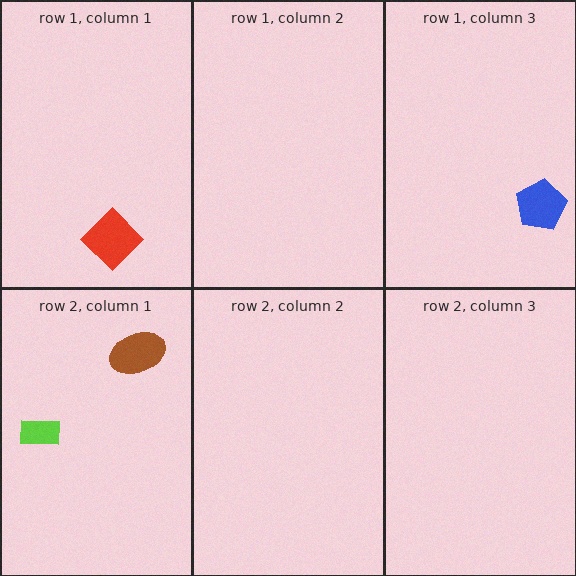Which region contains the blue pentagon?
The row 1, column 3 region.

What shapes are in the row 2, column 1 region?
The brown ellipse, the lime rectangle.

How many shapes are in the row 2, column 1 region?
2.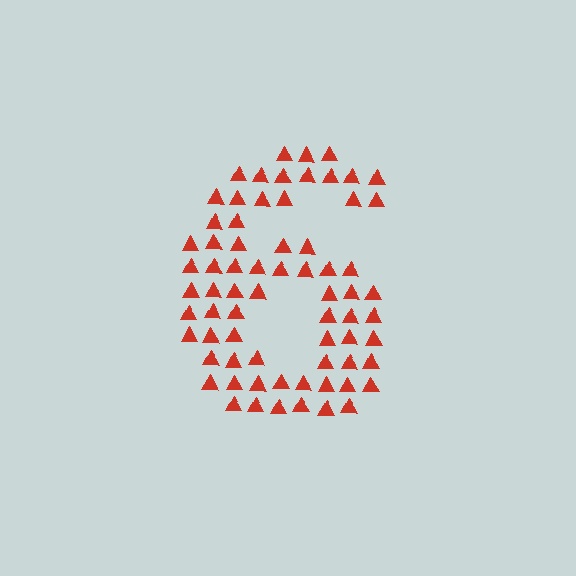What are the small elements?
The small elements are triangles.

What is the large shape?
The large shape is the digit 6.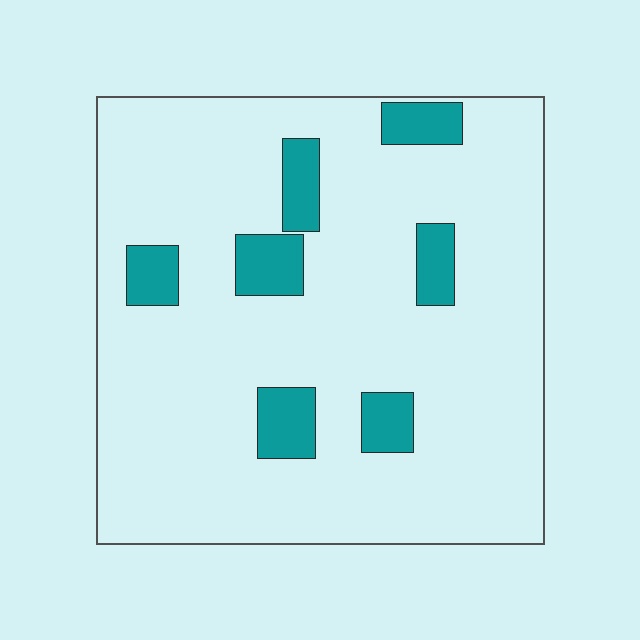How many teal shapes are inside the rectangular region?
7.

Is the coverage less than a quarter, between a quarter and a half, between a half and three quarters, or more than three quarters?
Less than a quarter.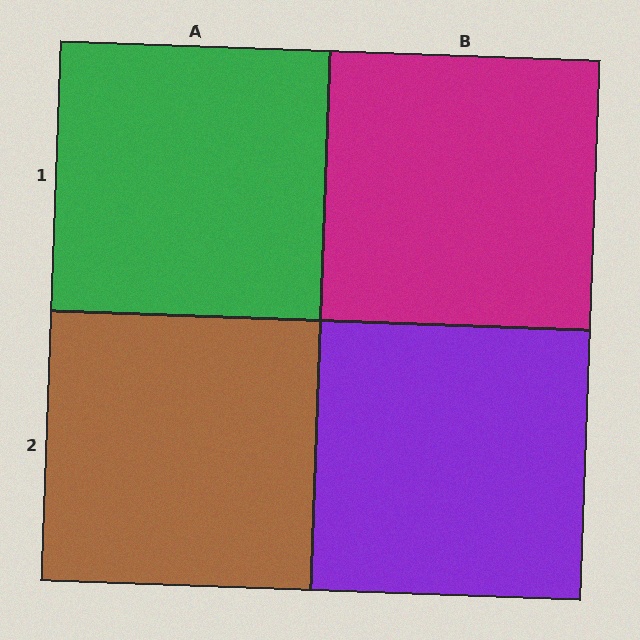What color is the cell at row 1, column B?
Magenta.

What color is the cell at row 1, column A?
Green.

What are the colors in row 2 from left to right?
Brown, purple.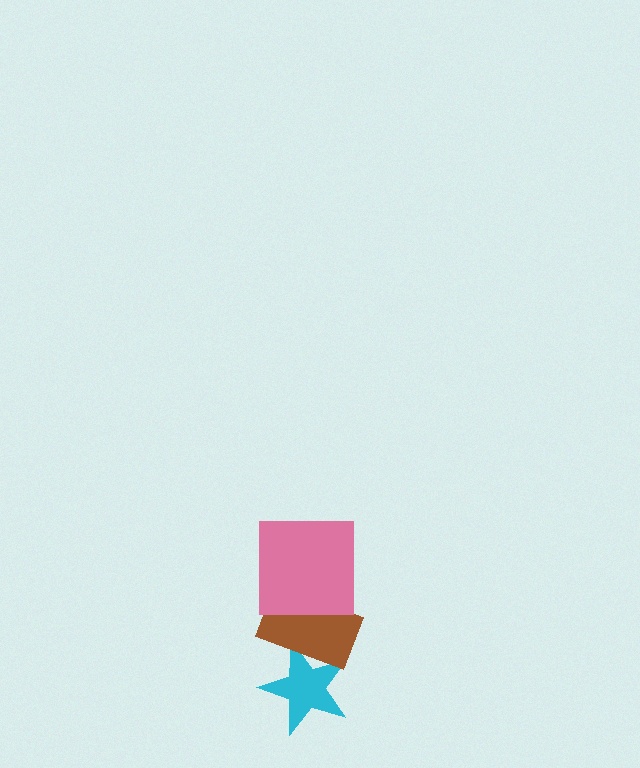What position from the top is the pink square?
The pink square is 1st from the top.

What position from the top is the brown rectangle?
The brown rectangle is 2nd from the top.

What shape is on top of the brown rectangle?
The pink square is on top of the brown rectangle.